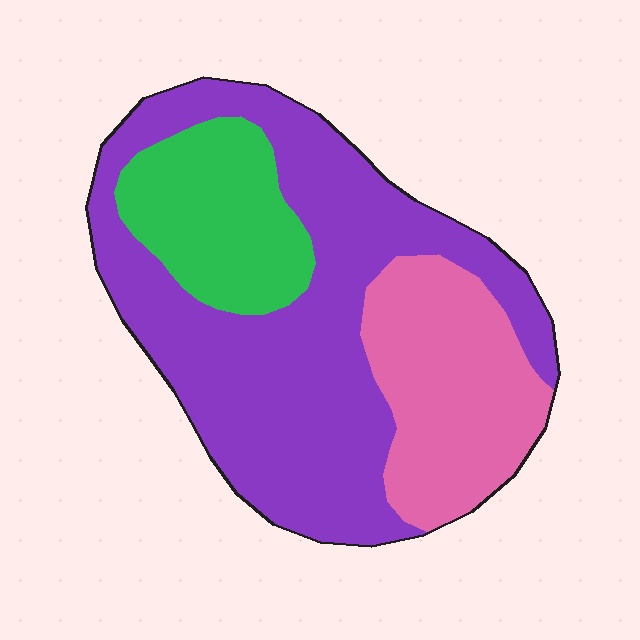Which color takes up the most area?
Purple, at roughly 55%.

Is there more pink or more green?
Pink.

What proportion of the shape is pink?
Pink takes up between a sixth and a third of the shape.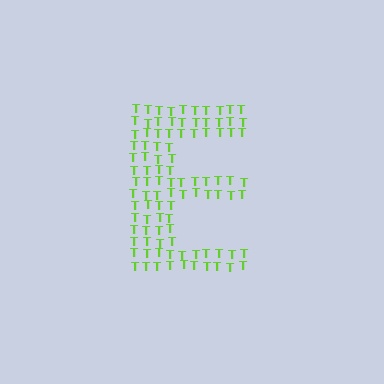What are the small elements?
The small elements are letter T's.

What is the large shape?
The large shape is the letter E.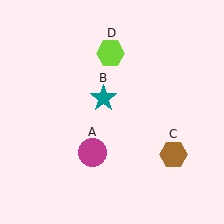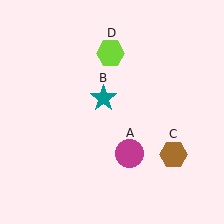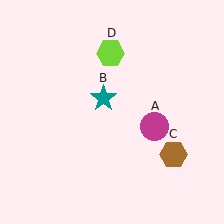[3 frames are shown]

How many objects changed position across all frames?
1 object changed position: magenta circle (object A).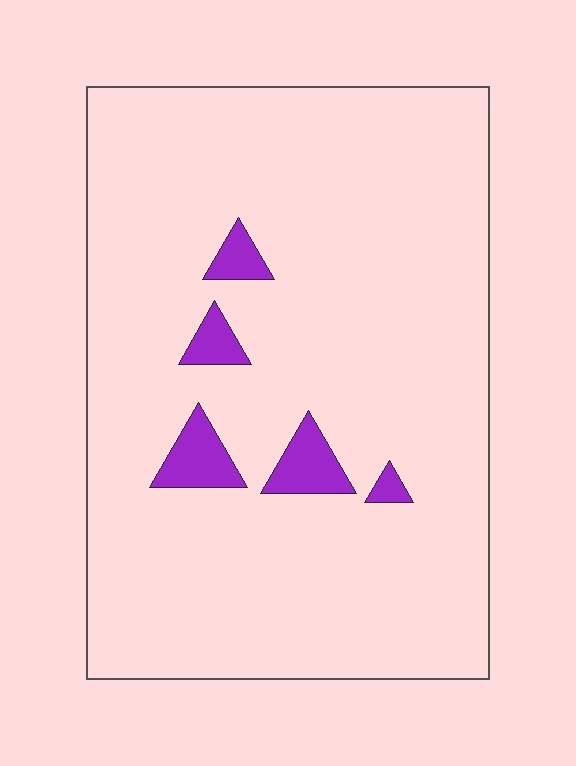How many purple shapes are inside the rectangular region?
5.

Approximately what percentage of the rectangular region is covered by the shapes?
Approximately 5%.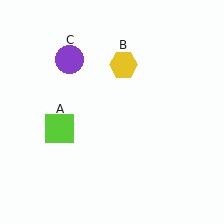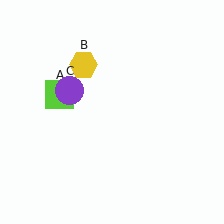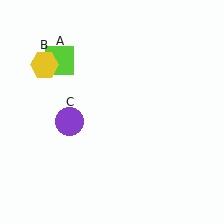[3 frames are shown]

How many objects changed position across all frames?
3 objects changed position: lime square (object A), yellow hexagon (object B), purple circle (object C).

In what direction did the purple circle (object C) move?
The purple circle (object C) moved down.